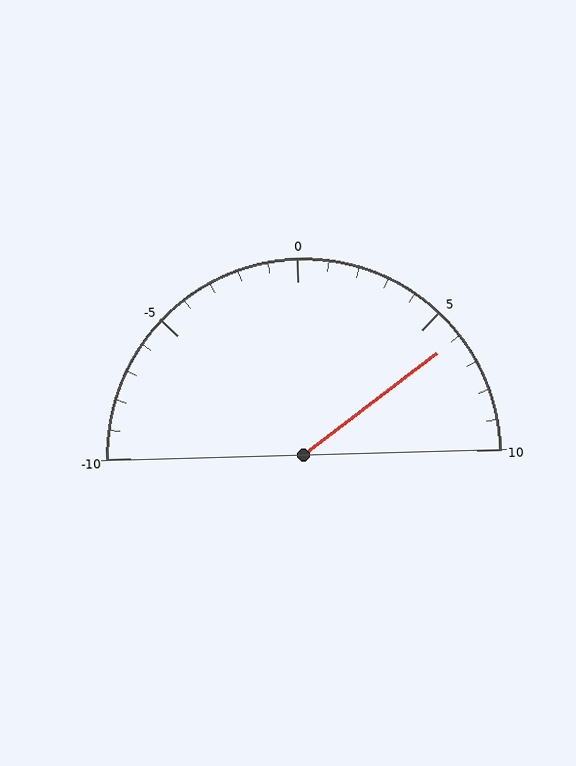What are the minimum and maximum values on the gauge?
The gauge ranges from -10 to 10.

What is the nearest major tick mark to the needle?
The nearest major tick mark is 5.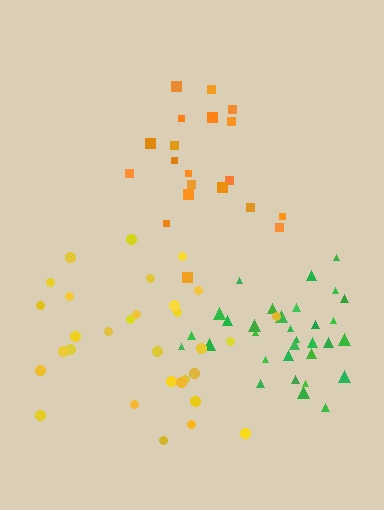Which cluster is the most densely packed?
Green.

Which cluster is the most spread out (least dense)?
Orange.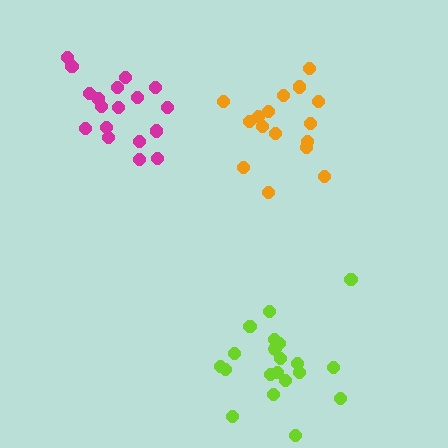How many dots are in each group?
Group 1: 20 dots, Group 2: 16 dots, Group 3: 18 dots (54 total).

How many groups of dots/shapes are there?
There are 3 groups.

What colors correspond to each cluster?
The clusters are colored: lime, orange, magenta.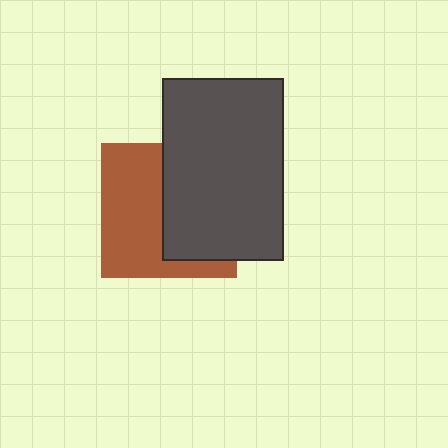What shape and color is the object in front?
The object in front is a dark gray rectangle.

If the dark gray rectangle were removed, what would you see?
You would see the complete brown square.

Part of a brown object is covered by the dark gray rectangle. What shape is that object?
It is a square.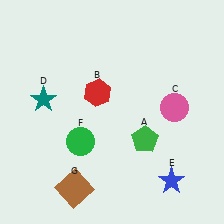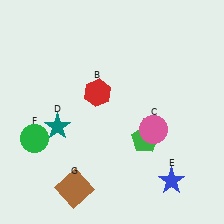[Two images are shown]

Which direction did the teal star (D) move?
The teal star (D) moved down.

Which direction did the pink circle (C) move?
The pink circle (C) moved down.